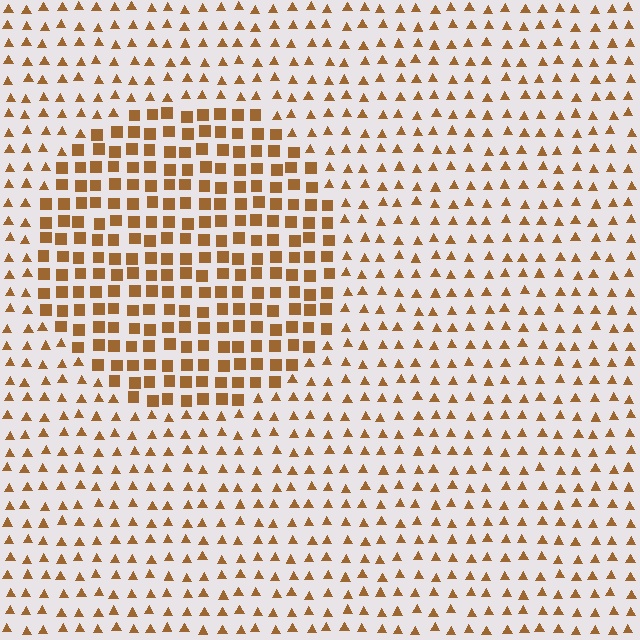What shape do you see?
I see a circle.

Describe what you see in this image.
The image is filled with small brown elements arranged in a uniform grid. A circle-shaped region contains squares, while the surrounding area contains triangles. The boundary is defined purely by the change in element shape.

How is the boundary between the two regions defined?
The boundary is defined by a change in element shape: squares inside vs. triangles outside. All elements share the same color and spacing.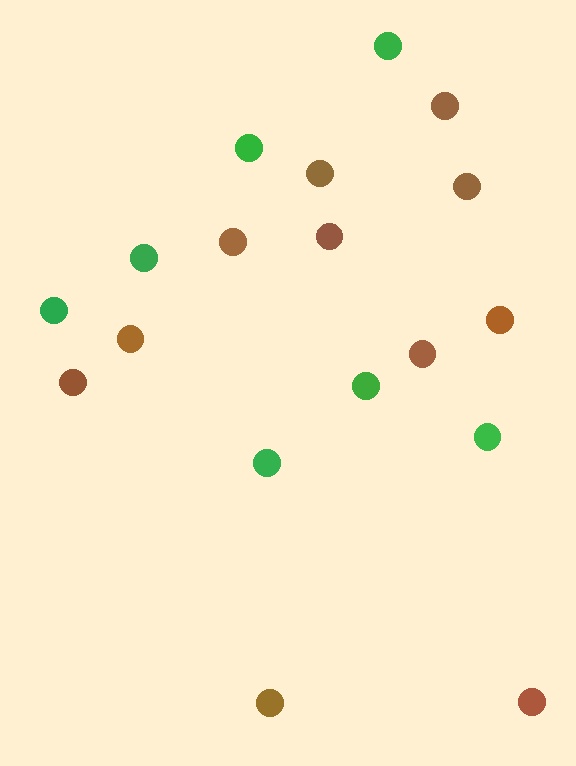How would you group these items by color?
There are 2 groups: one group of brown circles (11) and one group of green circles (7).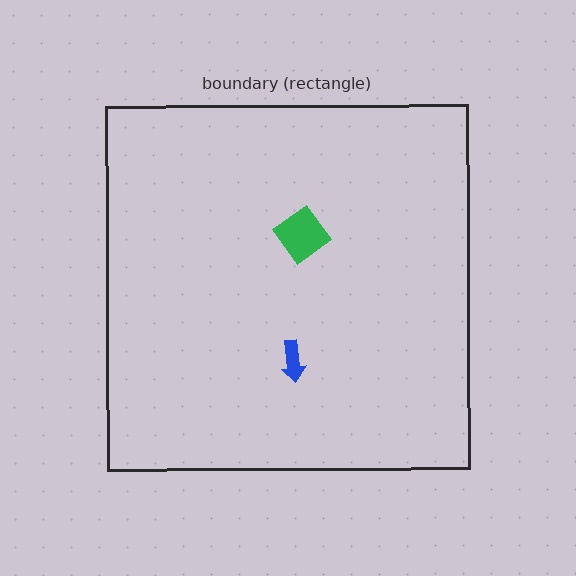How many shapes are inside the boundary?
2 inside, 0 outside.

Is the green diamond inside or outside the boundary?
Inside.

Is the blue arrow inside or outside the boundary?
Inside.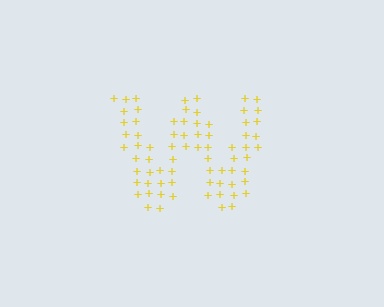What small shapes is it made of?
It is made of small plus signs.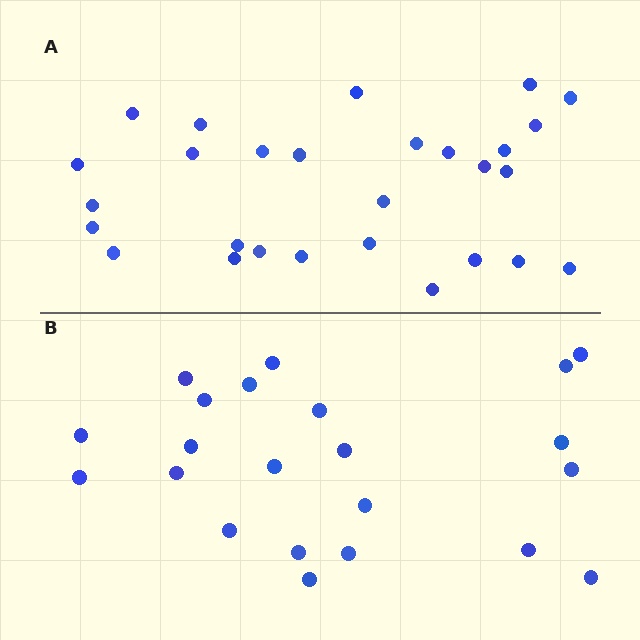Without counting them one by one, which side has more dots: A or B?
Region A (the top region) has more dots.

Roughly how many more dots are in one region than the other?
Region A has about 6 more dots than region B.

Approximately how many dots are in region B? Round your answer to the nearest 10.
About 20 dots. (The exact count is 22, which rounds to 20.)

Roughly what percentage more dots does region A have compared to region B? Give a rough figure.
About 25% more.